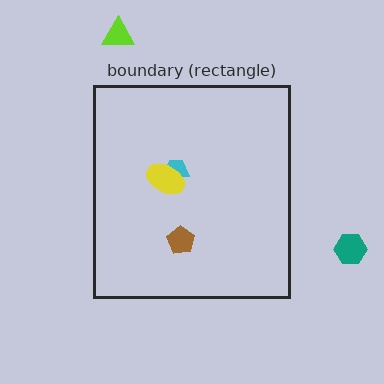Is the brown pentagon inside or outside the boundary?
Inside.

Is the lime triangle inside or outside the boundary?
Outside.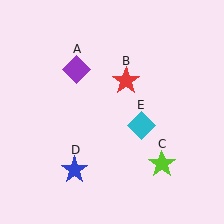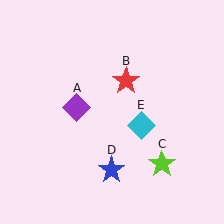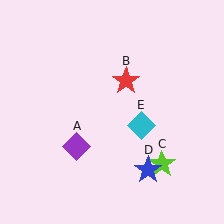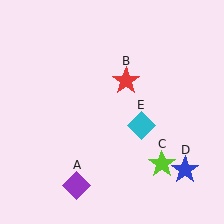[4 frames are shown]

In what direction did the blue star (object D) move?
The blue star (object D) moved right.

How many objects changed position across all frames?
2 objects changed position: purple diamond (object A), blue star (object D).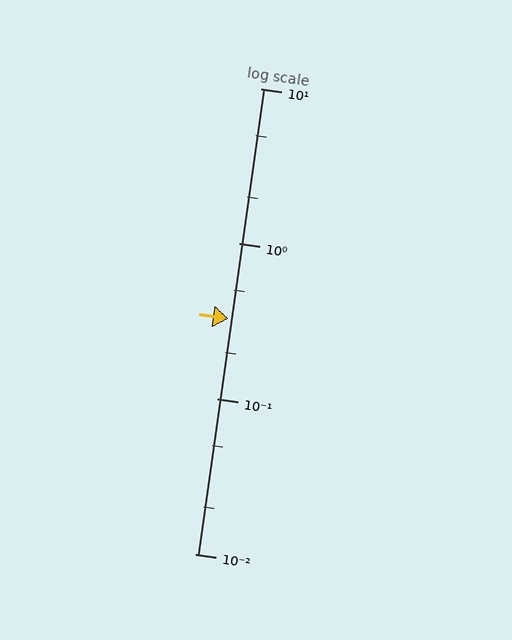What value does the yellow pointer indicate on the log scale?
The pointer indicates approximately 0.33.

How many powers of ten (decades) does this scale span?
The scale spans 3 decades, from 0.01 to 10.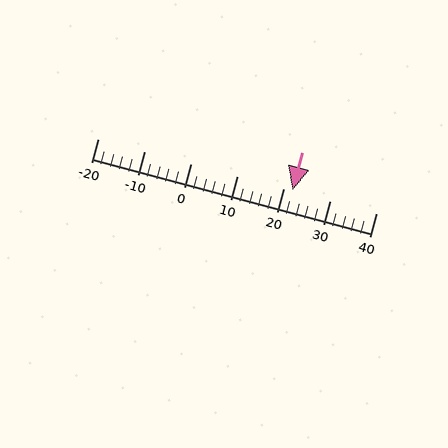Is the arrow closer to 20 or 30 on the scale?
The arrow is closer to 20.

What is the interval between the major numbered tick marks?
The major tick marks are spaced 10 units apart.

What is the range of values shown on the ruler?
The ruler shows values from -20 to 40.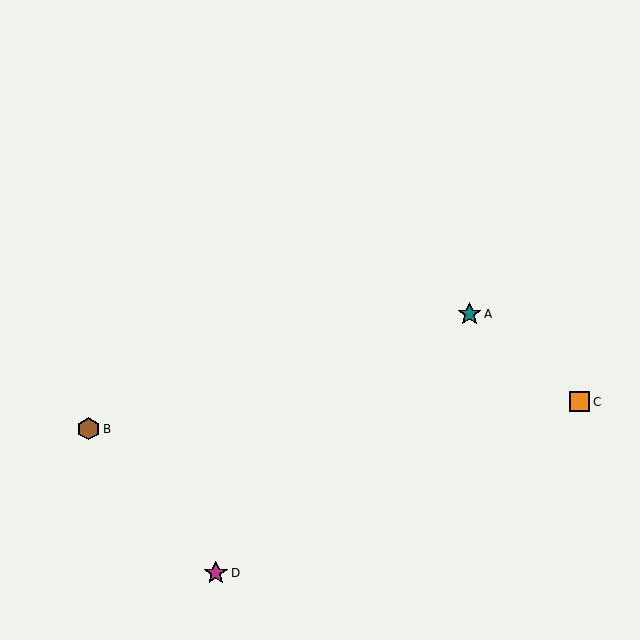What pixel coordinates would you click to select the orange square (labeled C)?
Click at (579, 402) to select the orange square C.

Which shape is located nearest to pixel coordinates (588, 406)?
The orange square (labeled C) at (579, 402) is nearest to that location.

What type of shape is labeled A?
Shape A is a teal star.